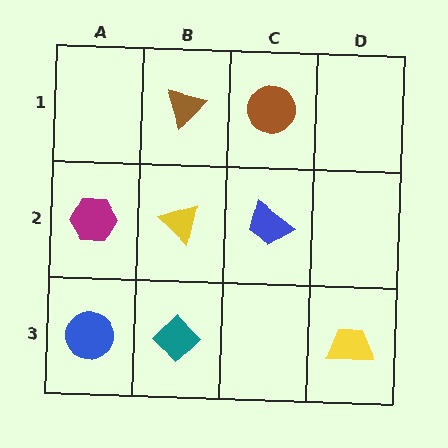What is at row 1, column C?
A brown circle.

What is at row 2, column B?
A yellow triangle.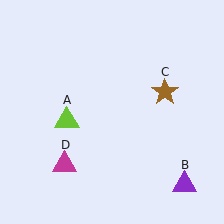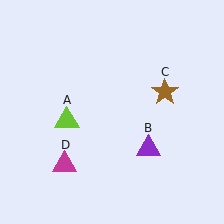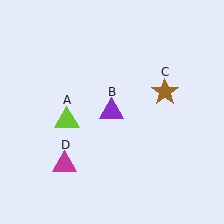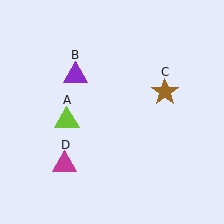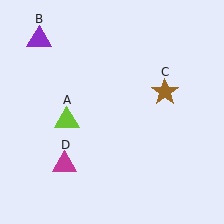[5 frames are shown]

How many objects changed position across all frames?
1 object changed position: purple triangle (object B).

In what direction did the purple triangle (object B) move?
The purple triangle (object B) moved up and to the left.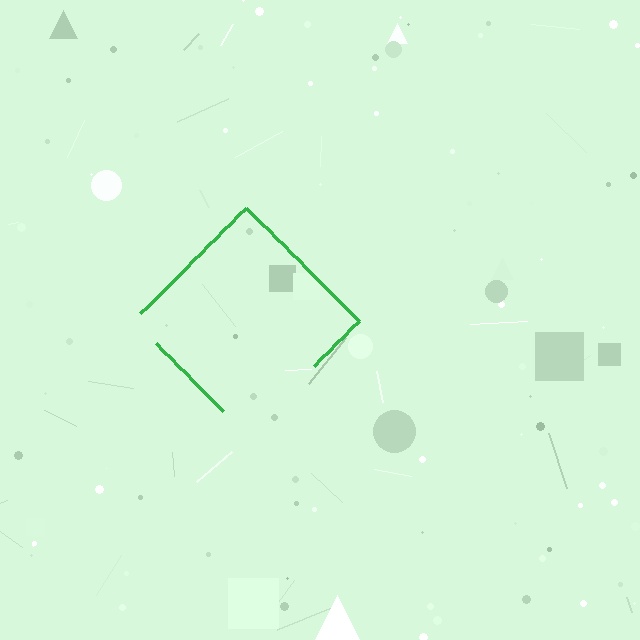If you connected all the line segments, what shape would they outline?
They would outline a diamond.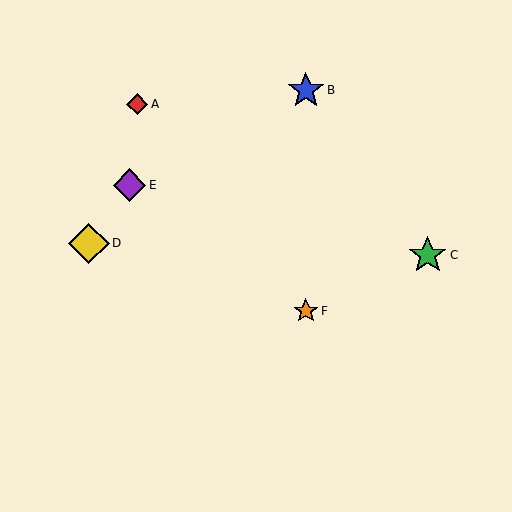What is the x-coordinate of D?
Object D is at x≈89.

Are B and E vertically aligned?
No, B is at x≈306 and E is at x≈130.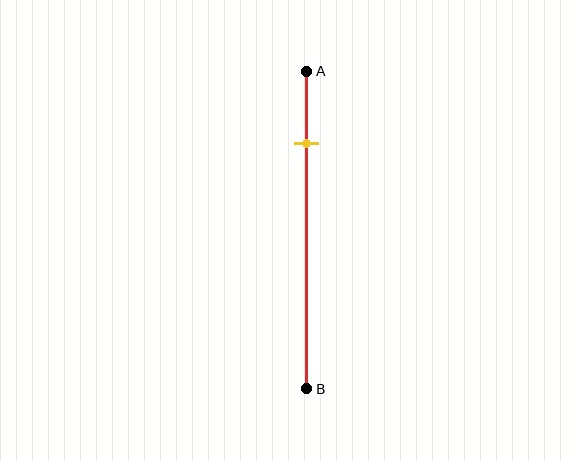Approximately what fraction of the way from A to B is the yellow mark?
The yellow mark is approximately 25% of the way from A to B.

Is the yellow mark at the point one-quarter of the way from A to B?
Yes, the mark is approximately at the one-quarter point.